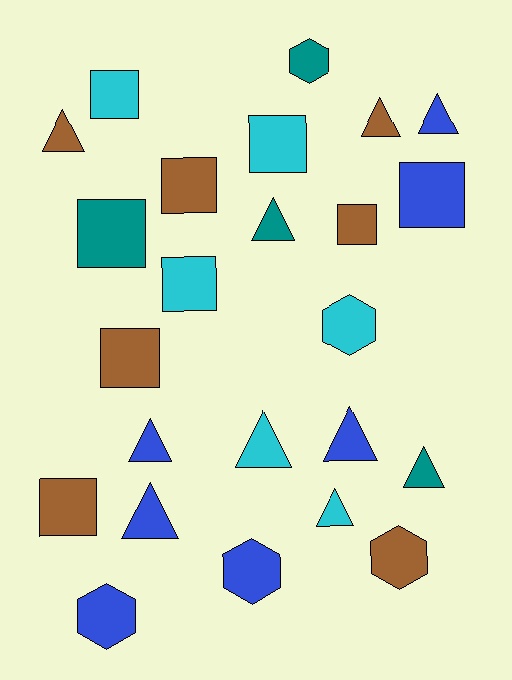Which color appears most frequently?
Brown, with 7 objects.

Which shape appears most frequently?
Triangle, with 10 objects.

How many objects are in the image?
There are 24 objects.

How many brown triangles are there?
There are 2 brown triangles.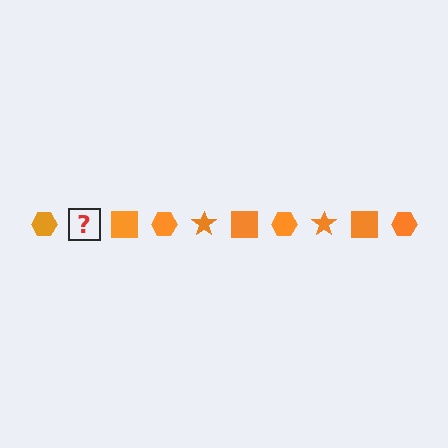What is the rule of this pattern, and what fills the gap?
The rule is that the pattern cycles through hexagon, star, square shapes in orange. The gap should be filled with an orange star.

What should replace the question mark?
The question mark should be replaced with an orange star.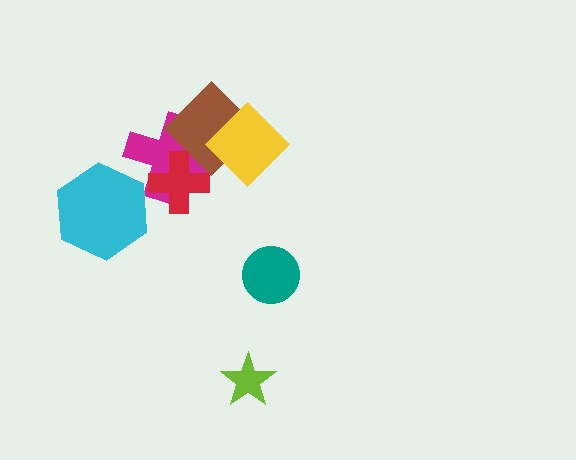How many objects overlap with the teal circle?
0 objects overlap with the teal circle.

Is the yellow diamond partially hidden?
No, no other shape covers it.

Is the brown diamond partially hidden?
Yes, it is partially covered by another shape.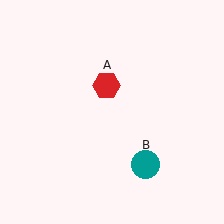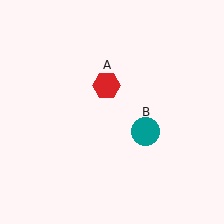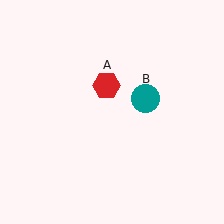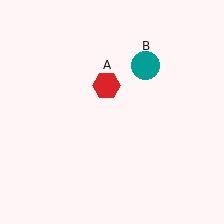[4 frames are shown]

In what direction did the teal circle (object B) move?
The teal circle (object B) moved up.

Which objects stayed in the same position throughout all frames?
Red hexagon (object A) remained stationary.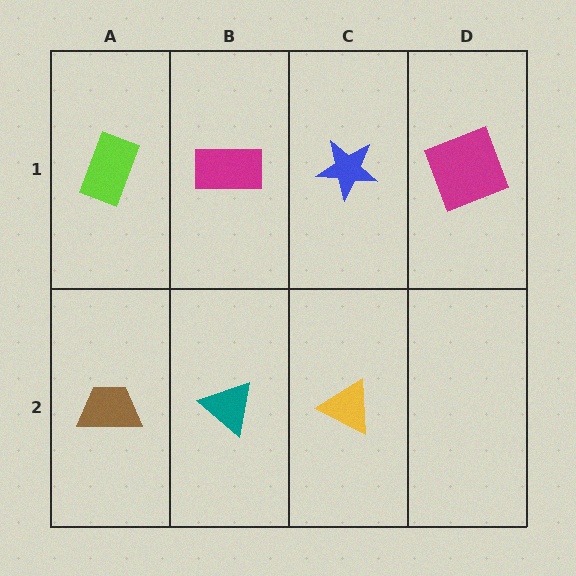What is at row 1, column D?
A magenta square.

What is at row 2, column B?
A teal triangle.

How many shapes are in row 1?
4 shapes.